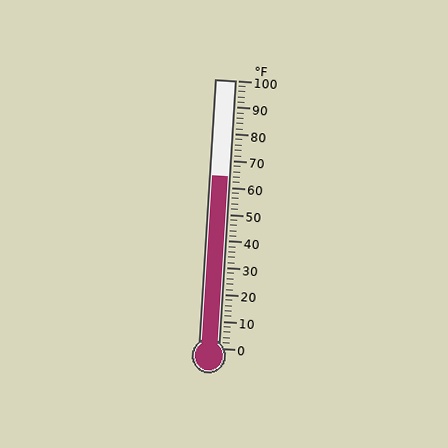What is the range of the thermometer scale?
The thermometer scale ranges from 0°F to 100°F.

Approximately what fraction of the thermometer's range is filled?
The thermometer is filled to approximately 65% of its range.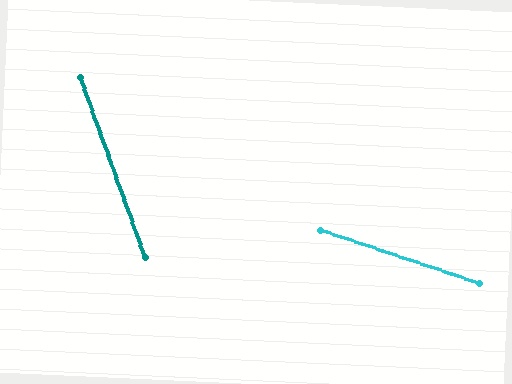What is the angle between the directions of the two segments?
Approximately 52 degrees.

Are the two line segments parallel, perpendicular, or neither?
Neither parallel nor perpendicular — they differ by about 52°.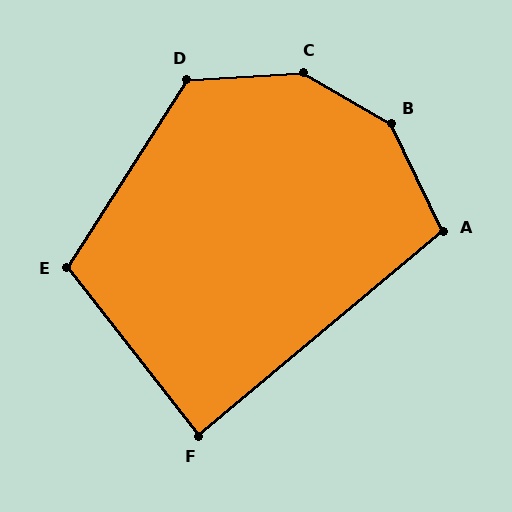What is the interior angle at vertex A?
Approximately 104 degrees (obtuse).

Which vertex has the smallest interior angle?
F, at approximately 88 degrees.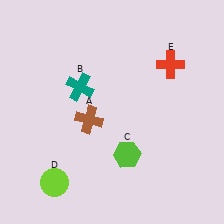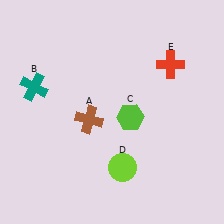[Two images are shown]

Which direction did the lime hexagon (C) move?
The lime hexagon (C) moved up.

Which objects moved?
The objects that moved are: the teal cross (B), the lime hexagon (C), the lime circle (D).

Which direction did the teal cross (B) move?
The teal cross (B) moved left.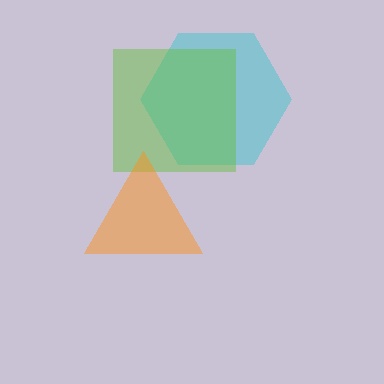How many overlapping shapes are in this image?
There are 3 overlapping shapes in the image.